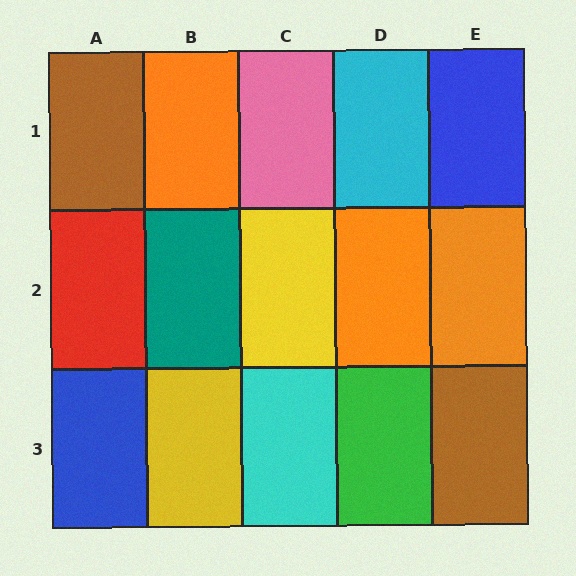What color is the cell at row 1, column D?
Cyan.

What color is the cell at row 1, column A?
Brown.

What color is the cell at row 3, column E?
Brown.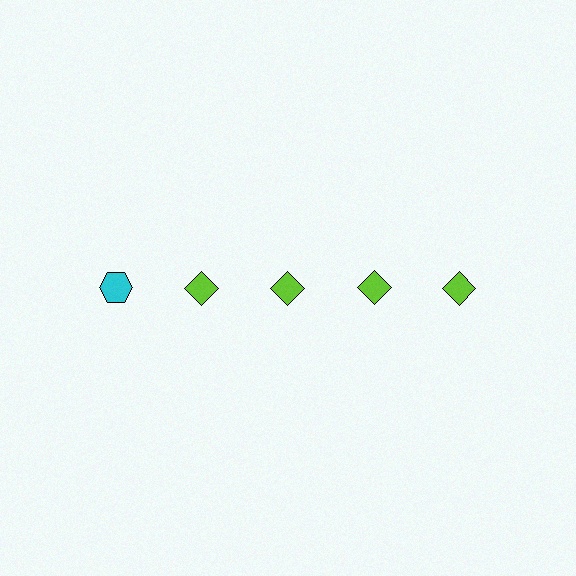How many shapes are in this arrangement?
There are 5 shapes arranged in a grid pattern.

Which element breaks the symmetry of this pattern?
The cyan hexagon in the top row, leftmost column breaks the symmetry. All other shapes are lime diamonds.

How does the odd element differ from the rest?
It differs in both color (cyan instead of lime) and shape (hexagon instead of diamond).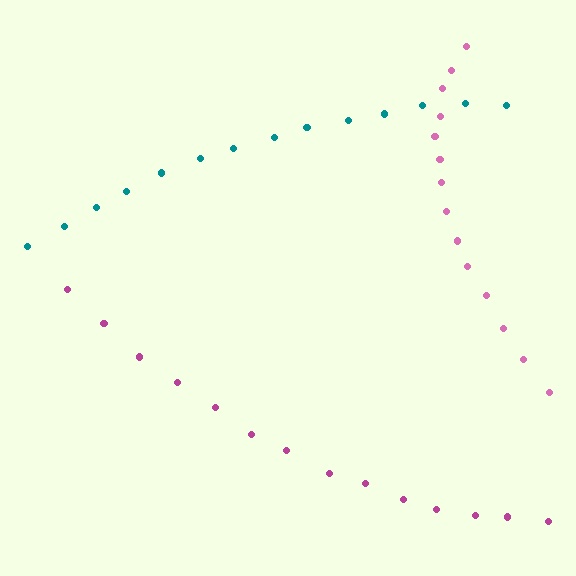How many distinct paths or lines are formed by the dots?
There are 3 distinct paths.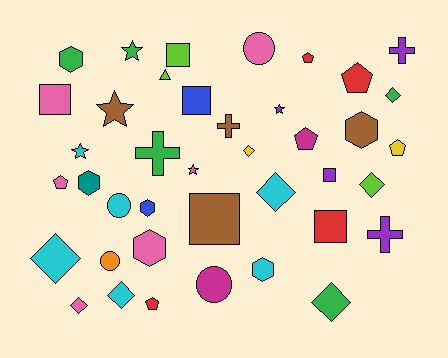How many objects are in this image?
There are 40 objects.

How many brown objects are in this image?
There are 4 brown objects.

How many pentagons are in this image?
There are 6 pentagons.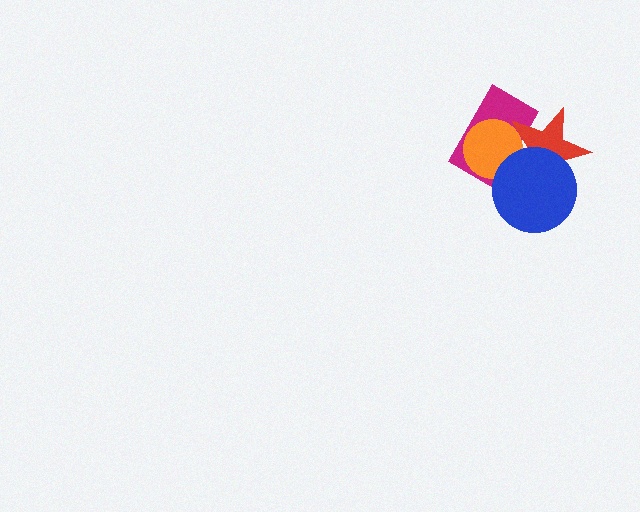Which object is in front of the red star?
The blue circle is in front of the red star.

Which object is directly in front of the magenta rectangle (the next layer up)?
The orange circle is directly in front of the magenta rectangle.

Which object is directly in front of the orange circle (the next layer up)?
The red star is directly in front of the orange circle.